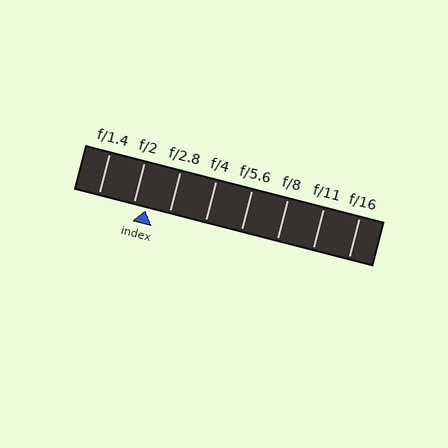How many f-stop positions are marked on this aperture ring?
There are 8 f-stop positions marked.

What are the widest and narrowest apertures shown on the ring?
The widest aperture shown is f/1.4 and the narrowest is f/16.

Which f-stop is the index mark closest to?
The index mark is closest to f/2.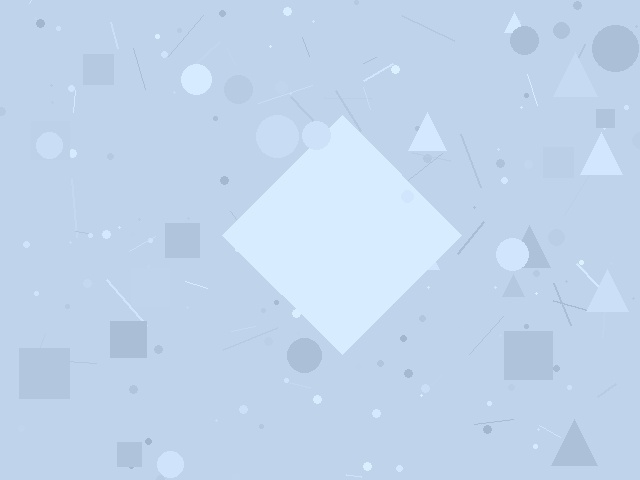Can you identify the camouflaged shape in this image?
The camouflaged shape is a diamond.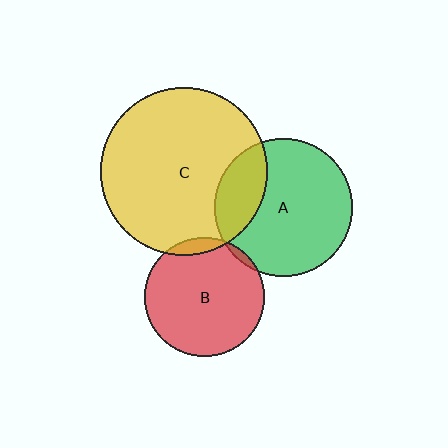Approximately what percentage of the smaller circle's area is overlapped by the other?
Approximately 5%.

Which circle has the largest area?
Circle C (yellow).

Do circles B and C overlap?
Yes.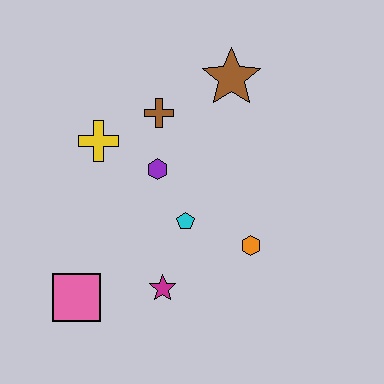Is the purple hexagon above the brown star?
No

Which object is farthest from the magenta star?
The brown star is farthest from the magenta star.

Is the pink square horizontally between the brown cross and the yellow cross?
No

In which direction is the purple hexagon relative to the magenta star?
The purple hexagon is above the magenta star.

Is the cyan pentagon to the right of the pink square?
Yes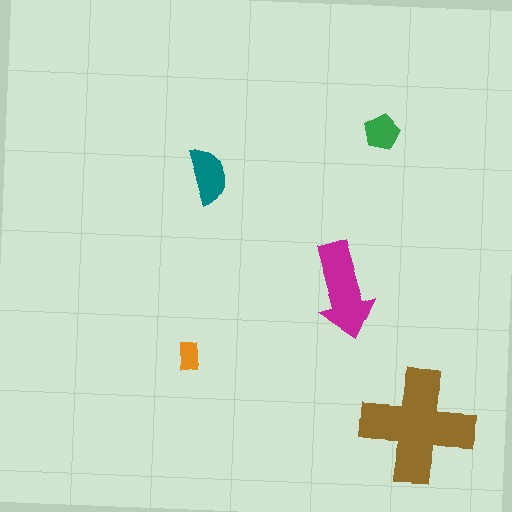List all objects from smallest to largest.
The orange rectangle, the green pentagon, the teal semicircle, the magenta arrow, the brown cross.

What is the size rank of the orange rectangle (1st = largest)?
5th.